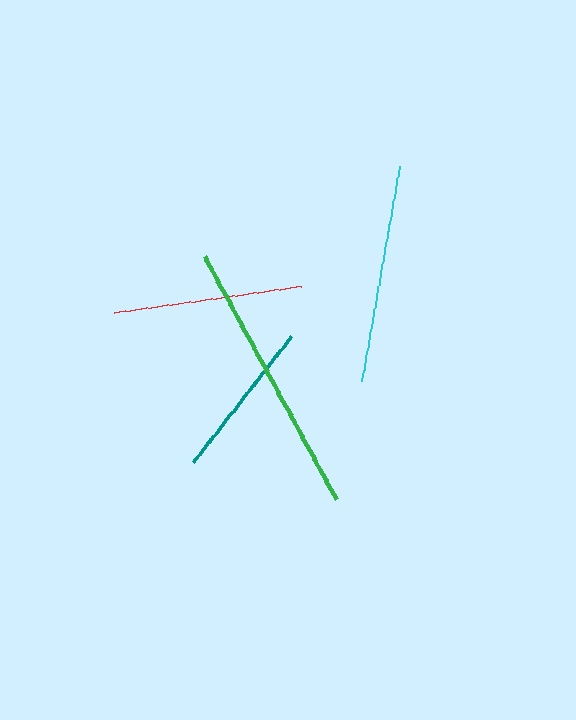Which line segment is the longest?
The green line is the longest at approximately 276 pixels.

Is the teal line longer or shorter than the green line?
The green line is longer than the teal line.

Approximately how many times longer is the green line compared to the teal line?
The green line is approximately 1.7 times the length of the teal line.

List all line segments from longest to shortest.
From longest to shortest: green, cyan, red, teal.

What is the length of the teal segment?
The teal segment is approximately 159 pixels long.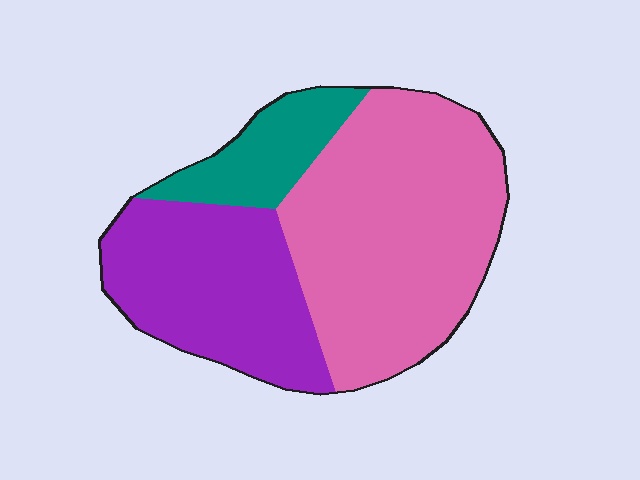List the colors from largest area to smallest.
From largest to smallest: pink, purple, teal.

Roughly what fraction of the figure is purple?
Purple covers roughly 35% of the figure.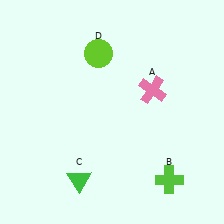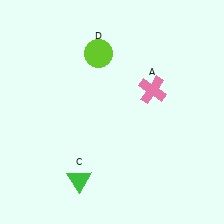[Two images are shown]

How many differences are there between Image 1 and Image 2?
There is 1 difference between the two images.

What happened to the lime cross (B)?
The lime cross (B) was removed in Image 2. It was in the bottom-right area of Image 1.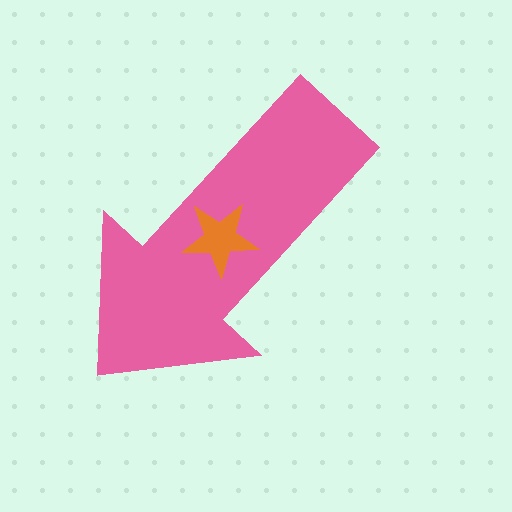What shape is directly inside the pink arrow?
The orange star.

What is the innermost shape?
The orange star.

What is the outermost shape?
The pink arrow.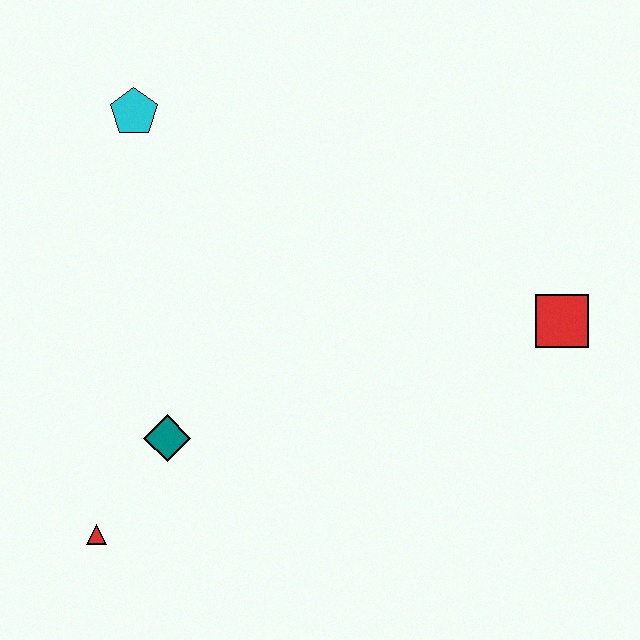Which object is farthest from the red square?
The red triangle is farthest from the red square.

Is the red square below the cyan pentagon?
Yes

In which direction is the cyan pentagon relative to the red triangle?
The cyan pentagon is above the red triangle.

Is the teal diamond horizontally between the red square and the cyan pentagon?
Yes